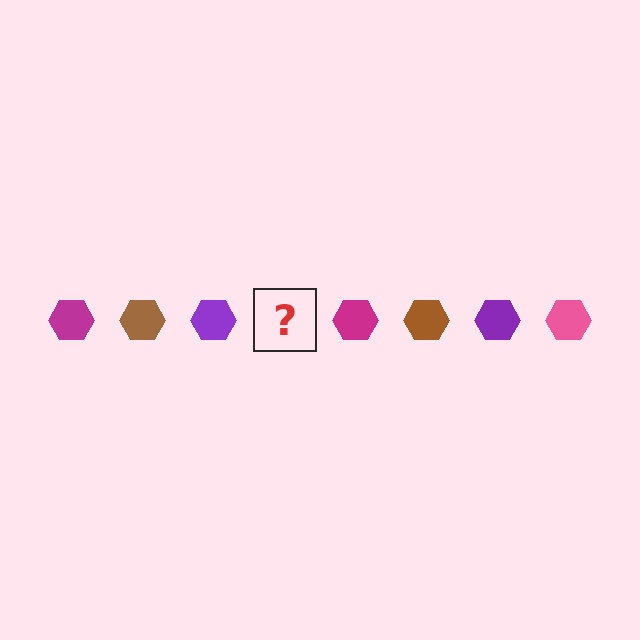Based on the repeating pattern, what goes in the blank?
The blank should be a pink hexagon.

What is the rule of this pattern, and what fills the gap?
The rule is that the pattern cycles through magenta, brown, purple, pink hexagons. The gap should be filled with a pink hexagon.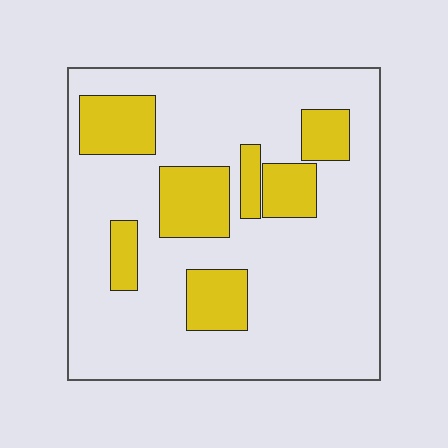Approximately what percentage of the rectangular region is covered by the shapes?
Approximately 25%.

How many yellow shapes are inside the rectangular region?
7.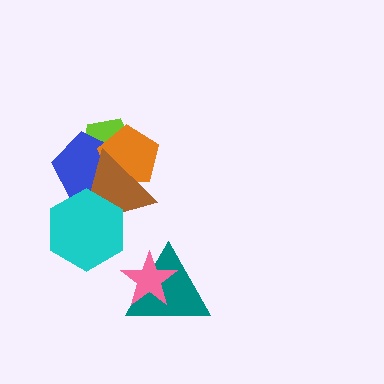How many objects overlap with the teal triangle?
1 object overlaps with the teal triangle.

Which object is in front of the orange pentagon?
The brown triangle is in front of the orange pentagon.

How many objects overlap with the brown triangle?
4 objects overlap with the brown triangle.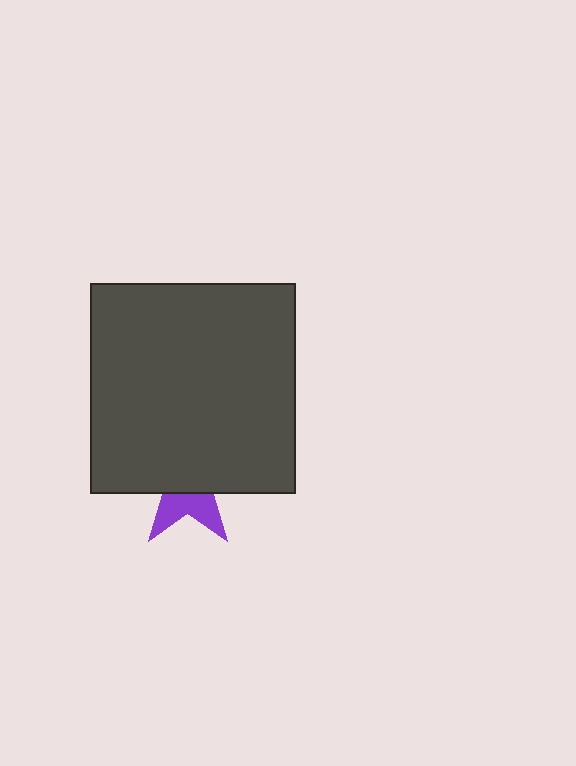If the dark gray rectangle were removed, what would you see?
You would see the complete purple star.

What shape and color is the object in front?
The object in front is a dark gray rectangle.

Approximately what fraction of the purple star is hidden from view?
Roughly 62% of the purple star is hidden behind the dark gray rectangle.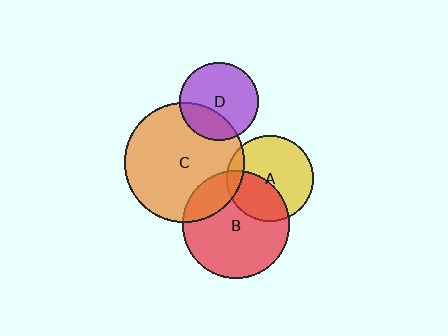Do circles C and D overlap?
Yes.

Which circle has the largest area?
Circle C (orange).